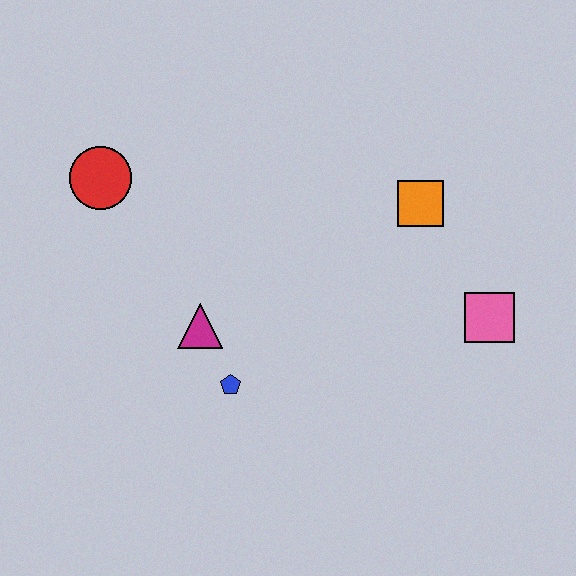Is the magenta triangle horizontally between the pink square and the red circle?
Yes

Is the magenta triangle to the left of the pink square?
Yes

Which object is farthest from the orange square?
The red circle is farthest from the orange square.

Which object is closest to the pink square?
The orange square is closest to the pink square.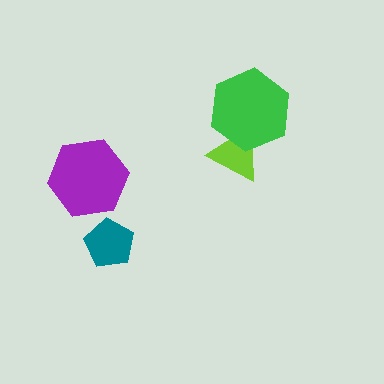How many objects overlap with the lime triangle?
1 object overlaps with the lime triangle.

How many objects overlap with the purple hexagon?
0 objects overlap with the purple hexagon.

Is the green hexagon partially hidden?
No, no other shape covers it.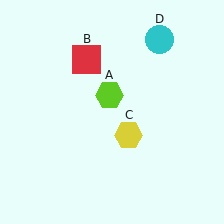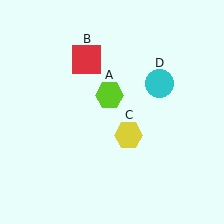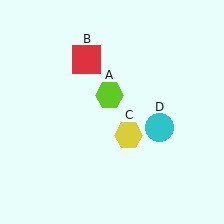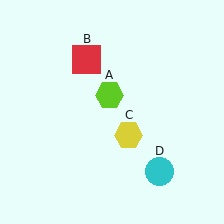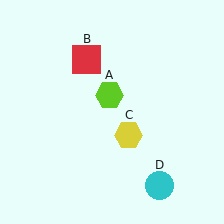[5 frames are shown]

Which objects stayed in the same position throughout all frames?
Lime hexagon (object A) and red square (object B) and yellow hexagon (object C) remained stationary.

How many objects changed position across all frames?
1 object changed position: cyan circle (object D).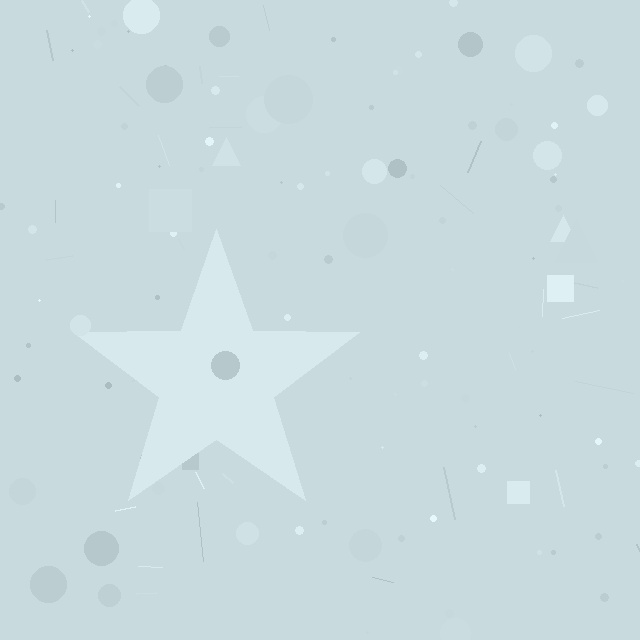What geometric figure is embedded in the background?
A star is embedded in the background.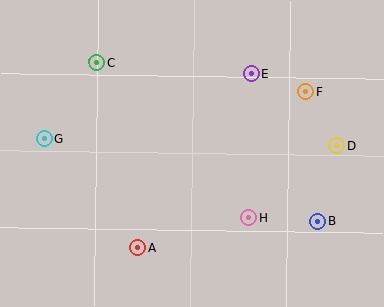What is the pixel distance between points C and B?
The distance between C and B is 272 pixels.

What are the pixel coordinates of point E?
Point E is at (251, 73).